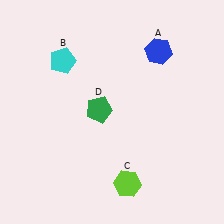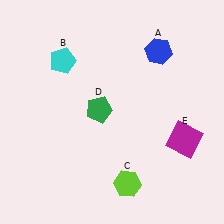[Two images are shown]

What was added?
A magenta square (E) was added in Image 2.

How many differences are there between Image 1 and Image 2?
There is 1 difference between the two images.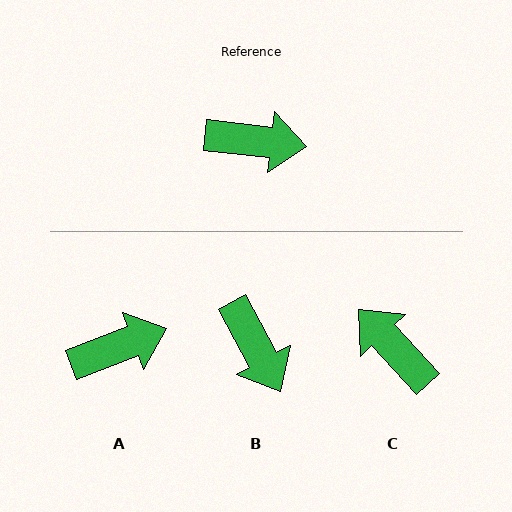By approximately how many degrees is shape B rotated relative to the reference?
Approximately 55 degrees clockwise.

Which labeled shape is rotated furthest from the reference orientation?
C, about 139 degrees away.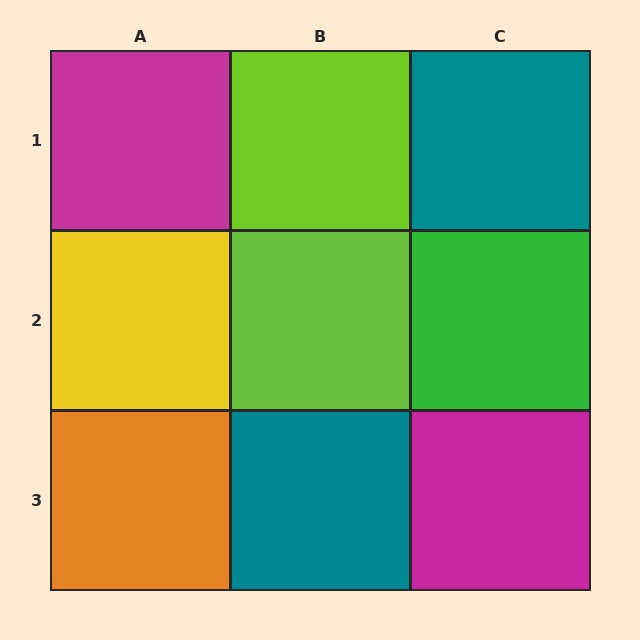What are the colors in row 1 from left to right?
Magenta, lime, teal.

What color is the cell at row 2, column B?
Lime.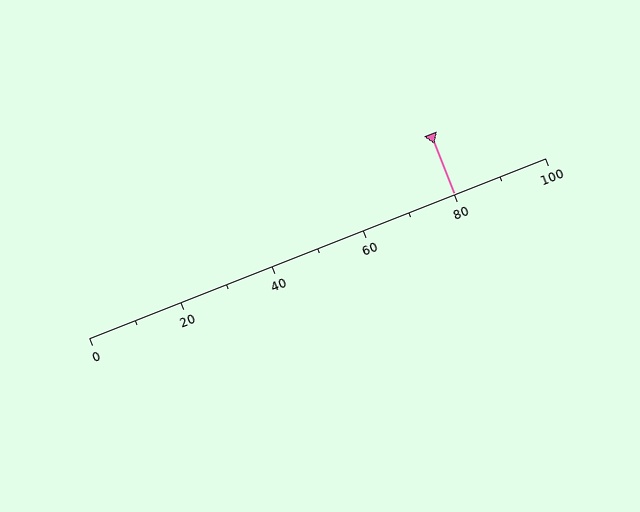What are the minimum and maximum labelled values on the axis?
The axis runs from 0 to 100.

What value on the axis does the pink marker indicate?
The marker indicates approximately 80.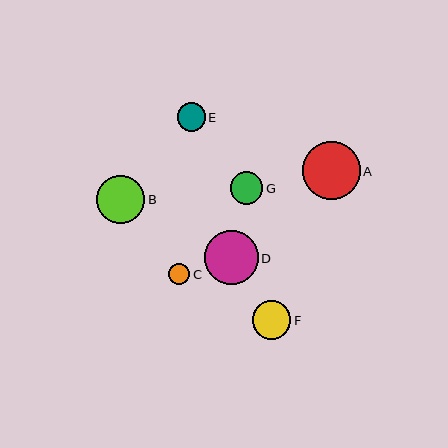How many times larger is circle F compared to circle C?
Circle F is approximately 1.8 times the size of circle C.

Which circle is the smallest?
Circle C is the smallest with a size of approximately 21 pixels.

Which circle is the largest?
Circle A is the largest with a size of approximately 58 pixels.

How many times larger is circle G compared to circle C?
Circle G is approximately 1.5 times the size of circle C.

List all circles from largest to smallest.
From largest to smallest: A, D, B, F, G, E, C.